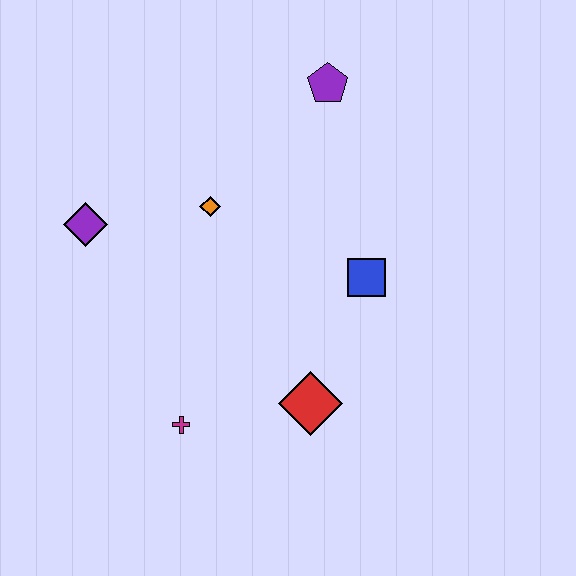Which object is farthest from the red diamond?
The purple pentagon is farthest from the red diamond.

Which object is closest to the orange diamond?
The purple diamond is closest to the orange diamond.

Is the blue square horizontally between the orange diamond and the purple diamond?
No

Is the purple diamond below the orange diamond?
Yes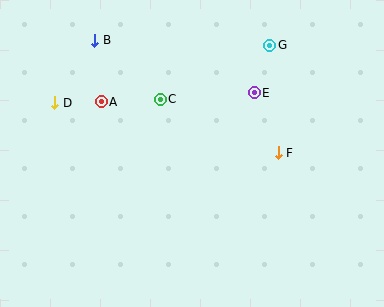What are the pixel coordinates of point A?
Point A is at (101, 102).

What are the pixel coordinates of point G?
Point G is at (270, 45).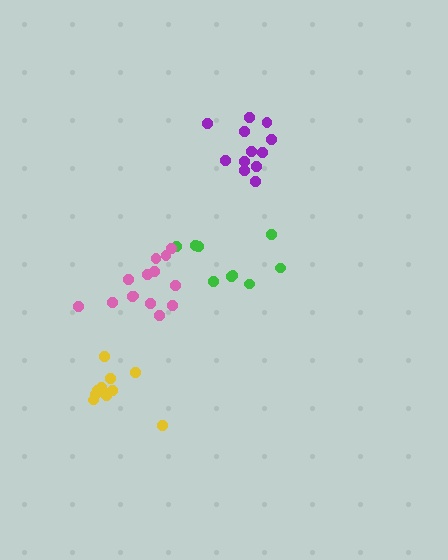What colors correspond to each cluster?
The clusters are colored: green, purple, pink, yellow.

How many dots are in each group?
Group 1: 9 dots, Group 2: 12 dots, Group 3: 14 dots, Group 4: 10 dots (45 total).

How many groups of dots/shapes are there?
There are 4 groups.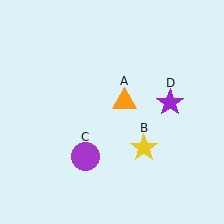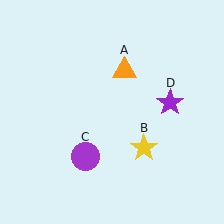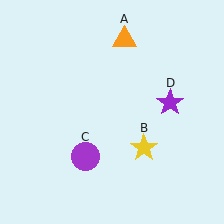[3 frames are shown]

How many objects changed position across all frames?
1 object changed position: orange triangle (object A).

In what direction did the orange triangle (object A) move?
The orange triangle (object A) moved up.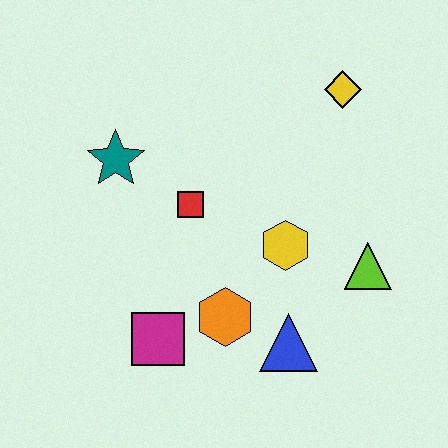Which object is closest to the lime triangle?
The yellow hexagon is closest to the lime triangle.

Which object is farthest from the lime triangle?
The teal star is farthest from the lime triangle.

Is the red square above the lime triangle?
Yes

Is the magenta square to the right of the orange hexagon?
No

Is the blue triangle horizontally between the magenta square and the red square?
No